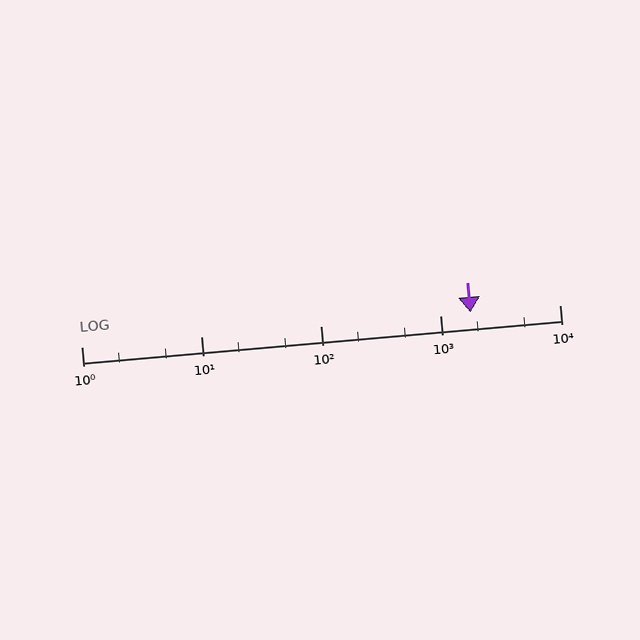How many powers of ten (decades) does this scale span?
The scale spans 4 decades, from 1 to 10000.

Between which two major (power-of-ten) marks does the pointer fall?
The pointer is between 1000 and 10000.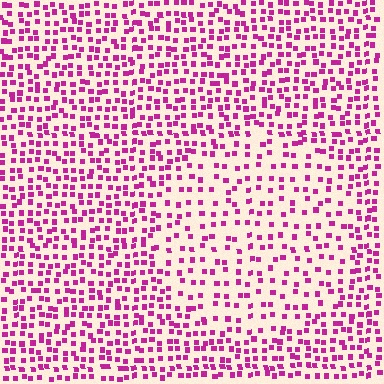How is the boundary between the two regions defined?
The boundary is defined by a change in element density (approximately 1.8x ratio). All elements are the same color, size, and shape.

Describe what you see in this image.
The image contains small magenta elements arranged at two different densities. A circle-shaped region is visible where the elements are less densely packed than the surrounding area.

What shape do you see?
I see a circle.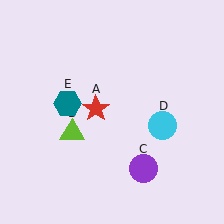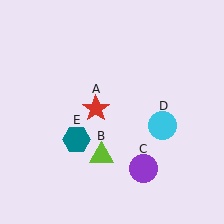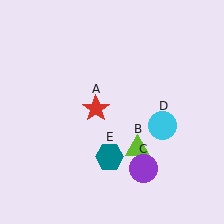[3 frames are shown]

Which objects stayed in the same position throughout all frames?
Red star (object A) and purple circle (object C) and cyan circle (object D) remained stationary.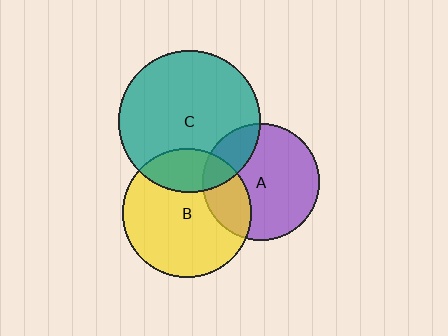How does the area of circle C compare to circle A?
Approximately 1.5 times.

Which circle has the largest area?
Circle C (teal).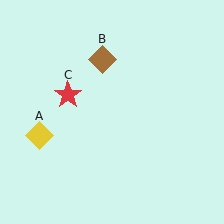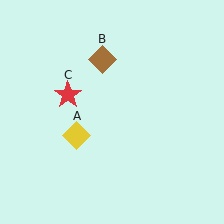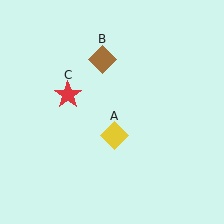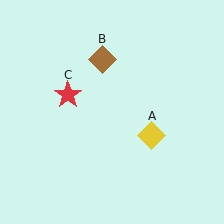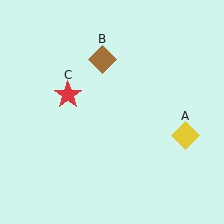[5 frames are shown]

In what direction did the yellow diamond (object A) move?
The yellow diamond (object A) moved right.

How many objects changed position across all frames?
1 object changed position: yellow diamond (object A).